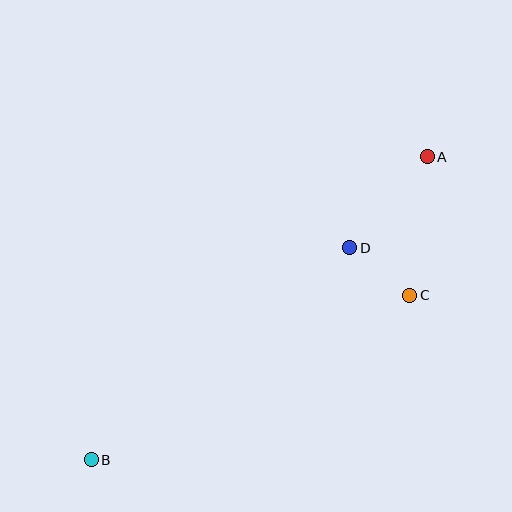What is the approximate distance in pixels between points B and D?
The distance between B and D is approximately 334 pixels.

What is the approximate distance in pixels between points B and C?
The distance between B and C is approximately 358 pixels.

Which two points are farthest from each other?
Points A and B are farthest from each other.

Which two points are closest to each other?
Points C and D are closest to each other.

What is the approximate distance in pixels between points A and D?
The distance between A and D is approximately 120 pixels.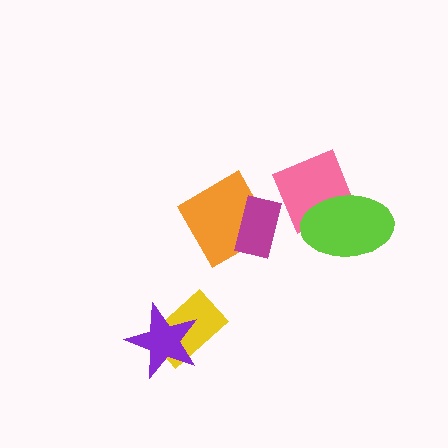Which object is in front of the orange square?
The magenta rectangle is in front of the orange square.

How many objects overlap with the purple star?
1 object overlaps with the purple star.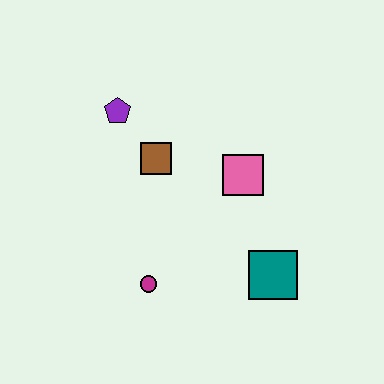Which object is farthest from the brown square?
The teal square is farthest from the brown square.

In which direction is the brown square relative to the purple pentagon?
The brown square is below the purple pentagon.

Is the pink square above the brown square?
No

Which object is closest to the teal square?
The pink square is closest to the teal square.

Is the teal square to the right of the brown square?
Yes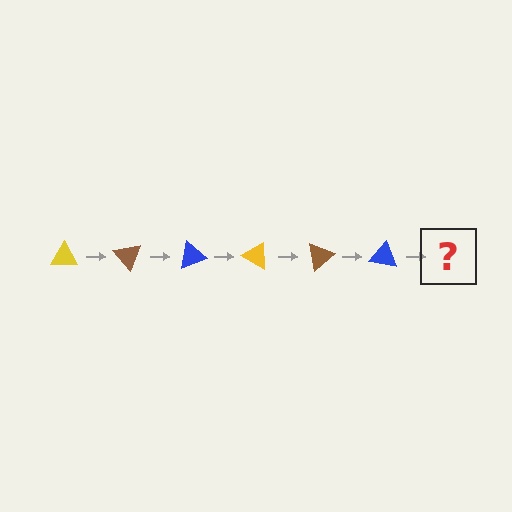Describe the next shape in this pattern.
It should be a yellow triangle, rotated 300 degrees from the start.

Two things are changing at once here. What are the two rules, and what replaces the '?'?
The two rules are that it rotates 50 degrees each step and the color cycles through yellow, brown, and blue. The '?' should be a yellow triangle, rotated 300 degrees from the start.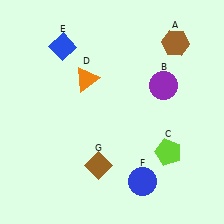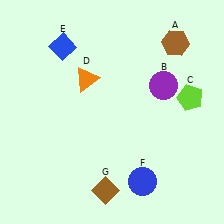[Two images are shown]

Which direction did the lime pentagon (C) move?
The lime pentagon (C) moved up.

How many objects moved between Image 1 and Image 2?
2 objects moved between the two images.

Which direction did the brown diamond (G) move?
The brown diamond (G) moved down.